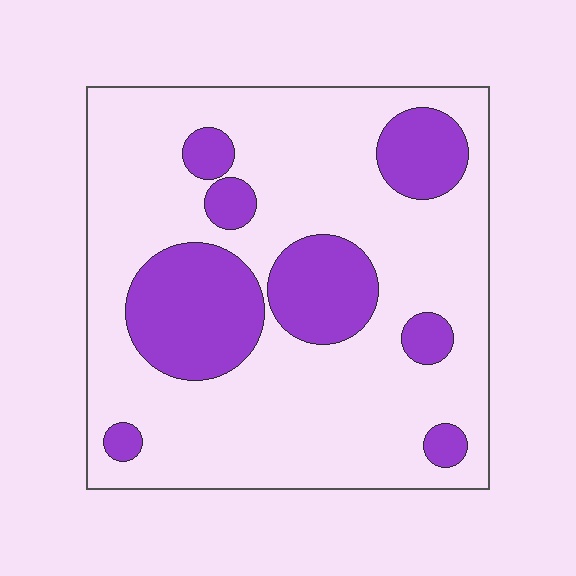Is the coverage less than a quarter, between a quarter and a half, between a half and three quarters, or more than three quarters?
Between a quarter and a half.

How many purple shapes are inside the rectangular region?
8.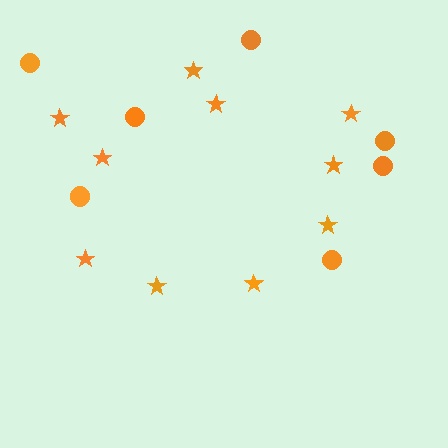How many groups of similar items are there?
There are 2 groups: one group of circles (7) and one group of stars (10).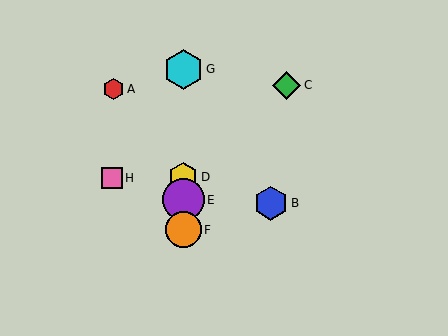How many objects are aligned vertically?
4 objects (D, E, F, G) are aligned vertically.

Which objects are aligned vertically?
Objects D, E, F, G are aligned vertically.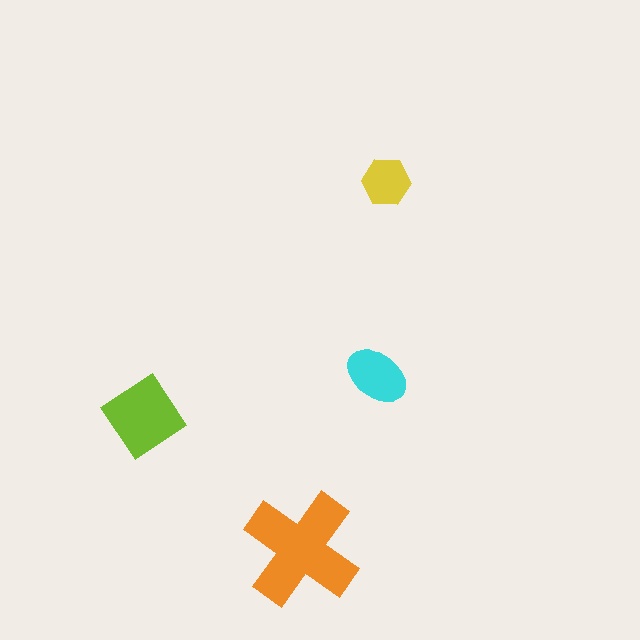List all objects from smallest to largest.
The yellow hexagon, the cyan ellipse, the lime diamond, the orange cross.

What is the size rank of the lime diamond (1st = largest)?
2nd.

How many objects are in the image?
There are 4 objects in the image.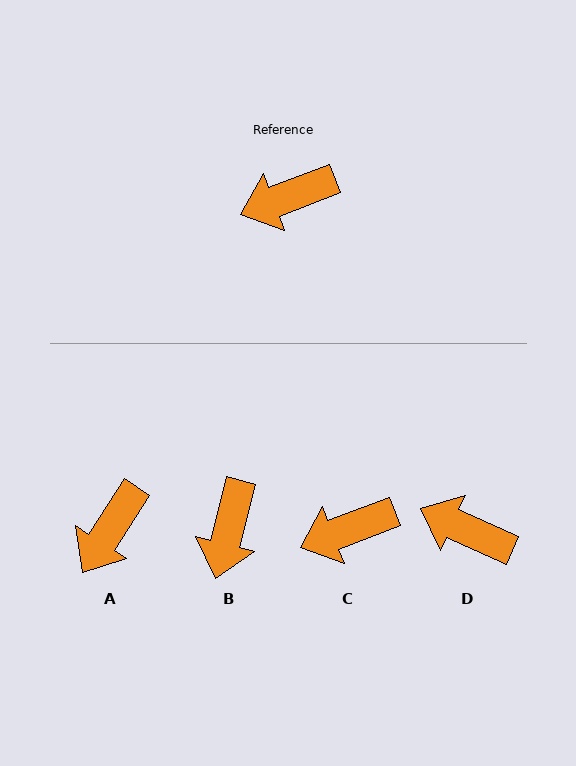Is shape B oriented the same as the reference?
No, it is off by about 55 degrees.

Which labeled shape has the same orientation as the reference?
C.